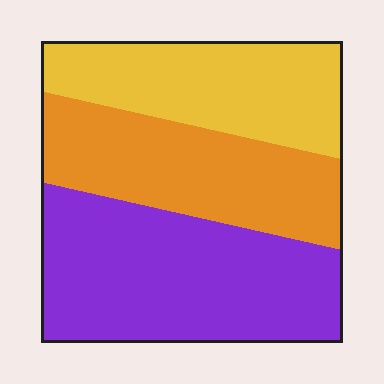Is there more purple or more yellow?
Purple.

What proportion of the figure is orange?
Orange takes up about one third (1/3) of the figure.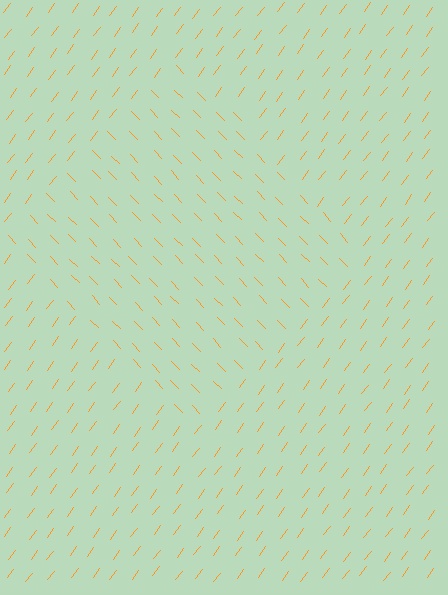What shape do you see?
I see a diamond.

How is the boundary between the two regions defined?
The boundary is defined purely by a change in line orientation (approximately 81 degrees difference). All lines are the same color and thickness.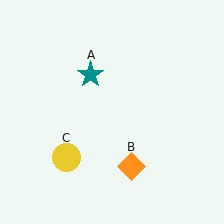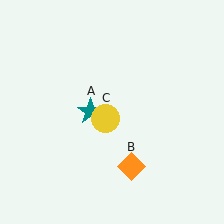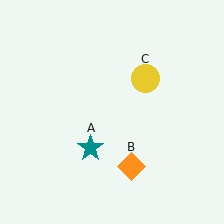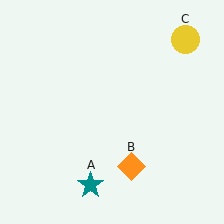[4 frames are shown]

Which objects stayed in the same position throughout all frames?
Orange diamond (object B) remained stationary.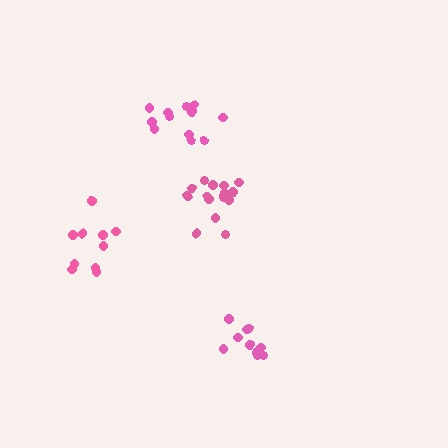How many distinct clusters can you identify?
There are 4 distinct clusters.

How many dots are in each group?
Group 1: 15 dots, Group 2: 10 dots, Group 3: 12 dots, Group 4: 10 dots (47 total).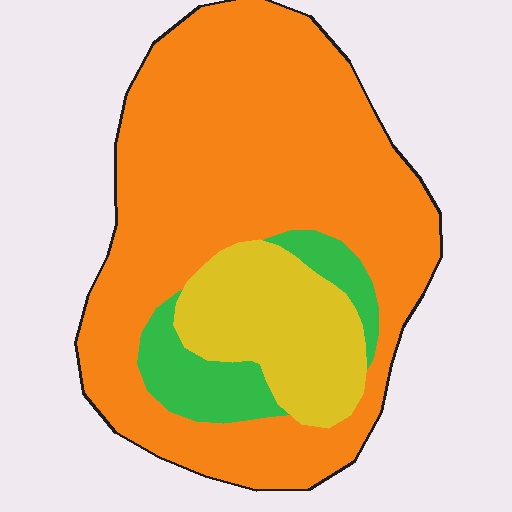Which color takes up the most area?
Orange, at roughly 70%.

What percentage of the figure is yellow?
Yellow covers roughly 20% of the figure.